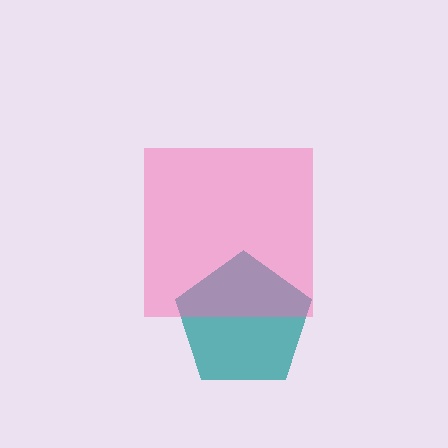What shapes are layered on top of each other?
The layered shapes are: a teal pentagon, a pink square.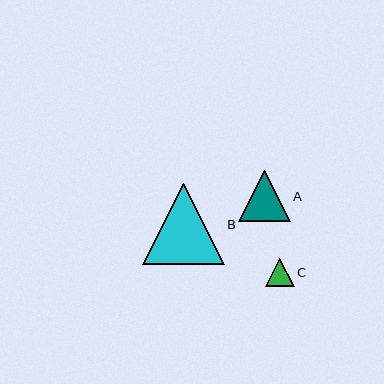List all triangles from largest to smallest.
From largest to smallest: B, A, C.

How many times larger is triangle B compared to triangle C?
Triangle B is approximately 2.9 times the size of triangle C.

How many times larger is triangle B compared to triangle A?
Triangle B is approximately 1.6 times the size of triangle A.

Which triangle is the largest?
Triangle B is the largest with a size of approximately 82 pixels.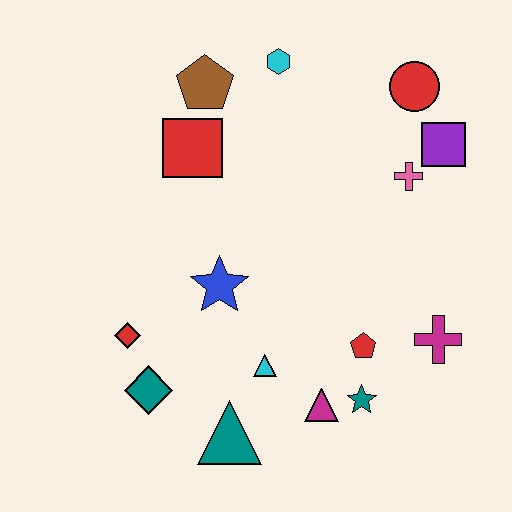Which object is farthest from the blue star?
The red circle is farthest from the blue star.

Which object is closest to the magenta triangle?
The teal star is closest to the magenta triangle.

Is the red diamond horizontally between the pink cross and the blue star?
No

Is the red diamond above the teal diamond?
Yes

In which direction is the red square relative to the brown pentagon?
The red square is below the brown pentagon.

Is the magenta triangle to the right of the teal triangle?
Yes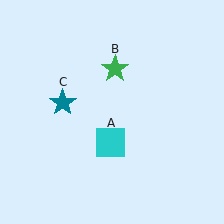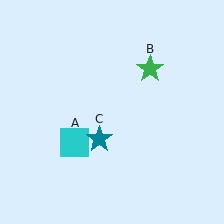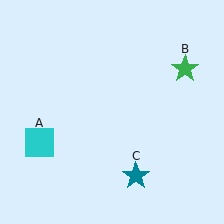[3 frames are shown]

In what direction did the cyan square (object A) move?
The cyan square (object A) moved left.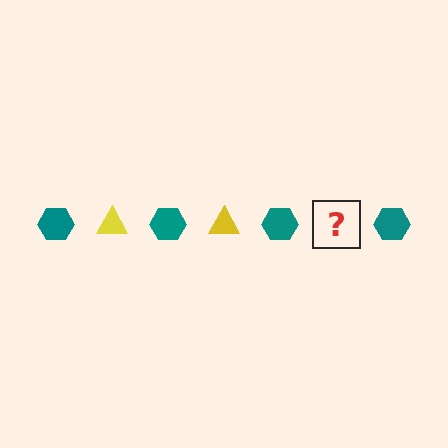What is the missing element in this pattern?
The missing element is a yellow triangle.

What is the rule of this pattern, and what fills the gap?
The rule is that the pattern alternates between teal hexagon and yellow triangle. The gap should be filled with a yellow triangle.